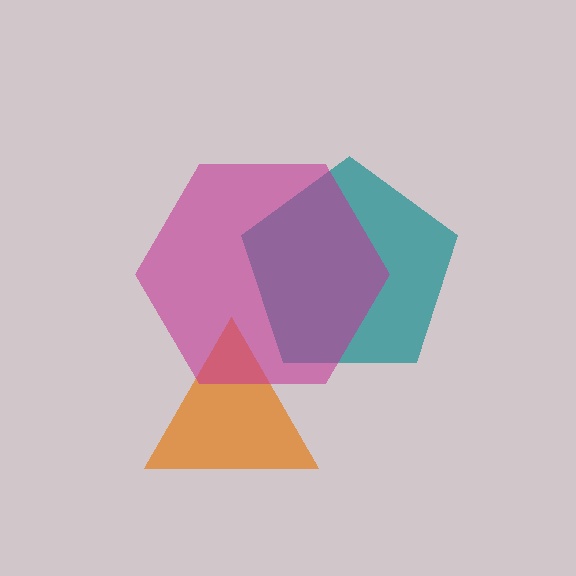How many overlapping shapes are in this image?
There are 3 overlapping shapes in the image.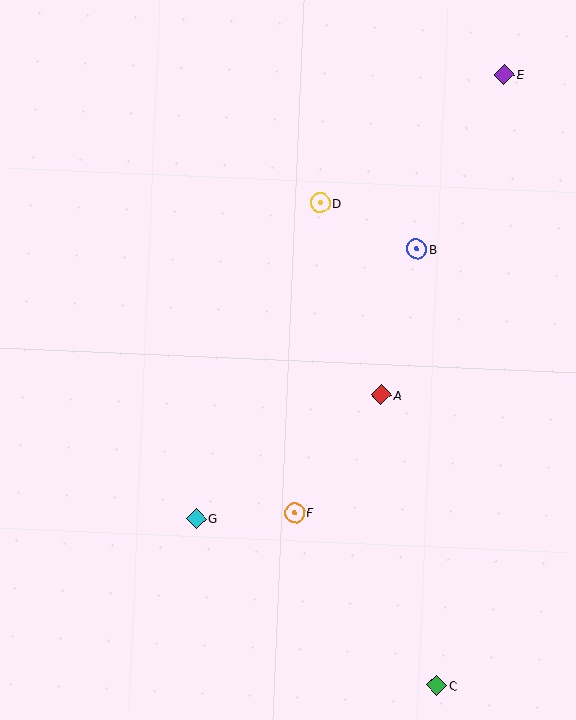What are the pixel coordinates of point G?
Point G is at (196, 519).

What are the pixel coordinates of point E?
Point E is at (504, 74).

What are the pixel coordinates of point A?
Point A is at (381, 395).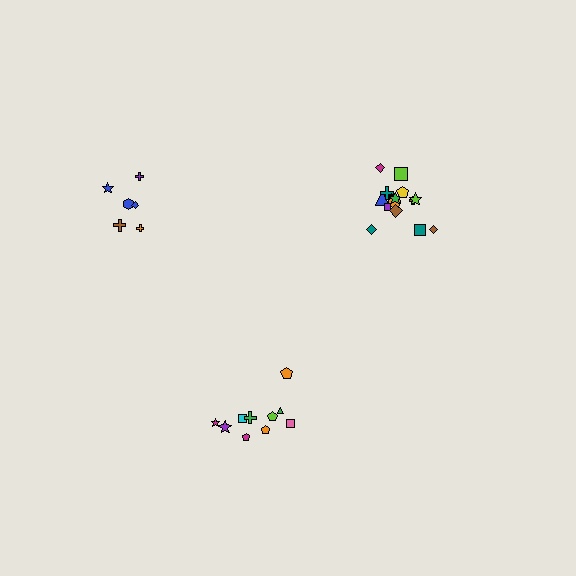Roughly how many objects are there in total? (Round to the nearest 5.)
Roughly 30 objects in total.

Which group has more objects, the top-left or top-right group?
The top-right group.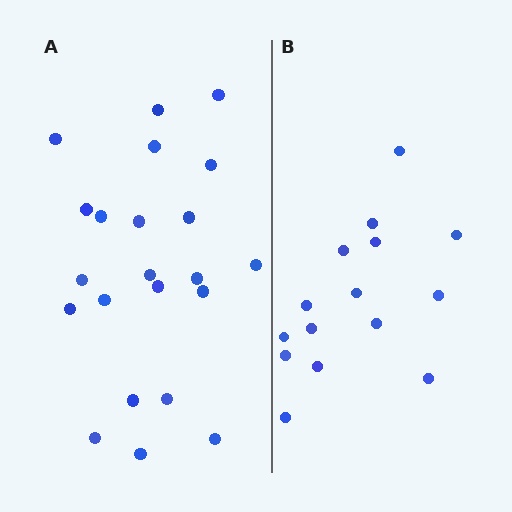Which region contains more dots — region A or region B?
Region A (the left region) has more dots.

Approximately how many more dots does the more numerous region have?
Region A has roughly 8 or so more dots than region B.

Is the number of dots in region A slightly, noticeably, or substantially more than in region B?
Region A has substantially more. The ratio is roughly 1.5 to 1.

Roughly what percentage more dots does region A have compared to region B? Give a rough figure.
About 45% more.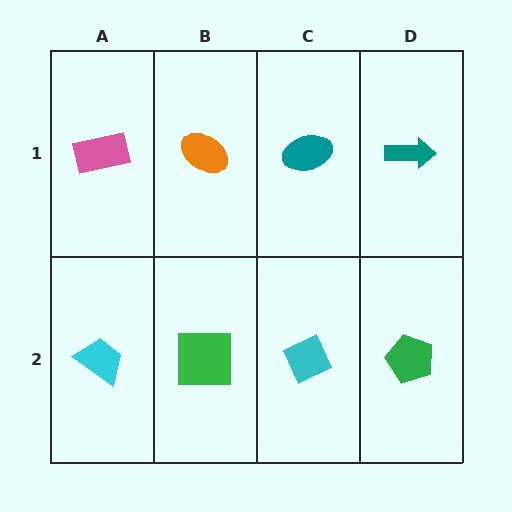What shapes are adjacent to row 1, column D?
A green pentagon (row 2, column D), a teal ellipse (row 1, column C).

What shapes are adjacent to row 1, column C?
A cyan diamond (row 2, column C), an orange ellipse (row 1, column B), a teal arrow (row 1, column D).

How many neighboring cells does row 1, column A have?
2.